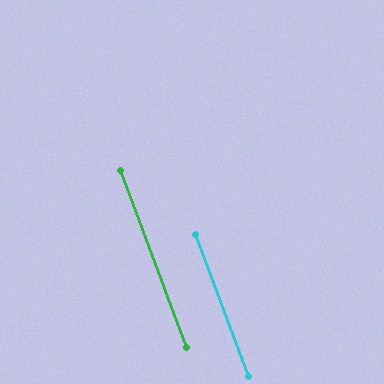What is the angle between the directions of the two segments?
Approximately 0 degrees.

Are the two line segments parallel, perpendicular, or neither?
Parallel — their directions differ by only 0.1°.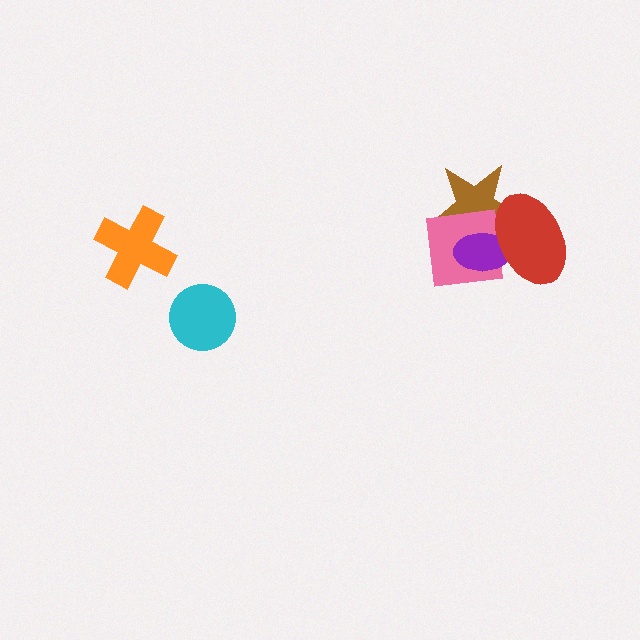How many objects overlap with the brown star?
3 objects overlap with the brown star.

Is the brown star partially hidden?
Yes, it is partially covered by another shape.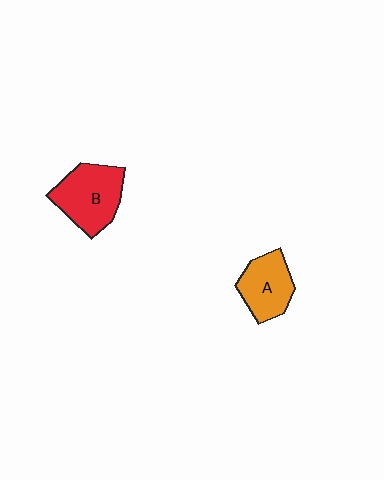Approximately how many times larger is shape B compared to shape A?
Approximately 1.3 times.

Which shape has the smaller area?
Shape A (orange).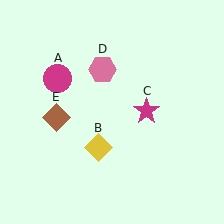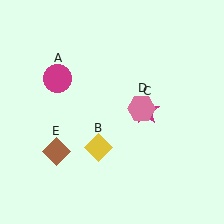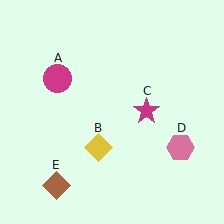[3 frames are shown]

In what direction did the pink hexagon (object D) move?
The pink hexagon (object D) moved down and to the right.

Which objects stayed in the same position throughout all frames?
Magenta circle (object A) and yellow diamond (object B) and magenta star (object C) remained stationary.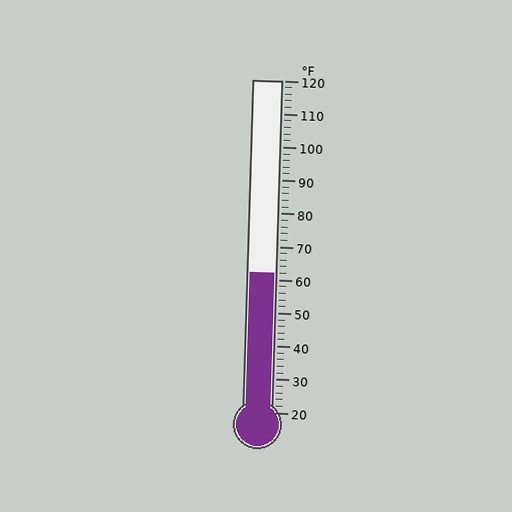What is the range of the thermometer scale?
The thermometer scale ranges from 20°F to 120°F.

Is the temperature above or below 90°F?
The temperature is below 90°F.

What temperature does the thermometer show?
The thermometer shows approximately 62°F.